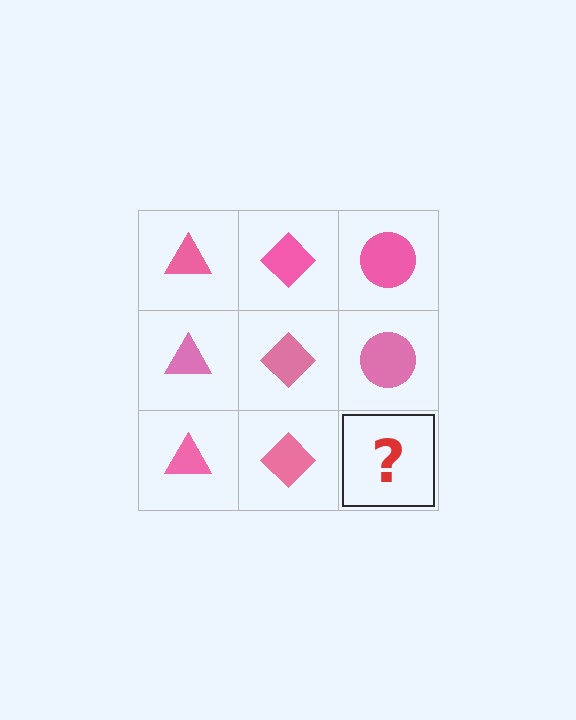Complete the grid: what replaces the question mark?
The question mark should be replaced with a pink circle.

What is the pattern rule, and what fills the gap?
The rule is that each column has a consistent shape. The gap should be filled with a pink circle.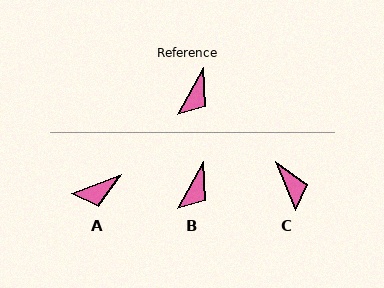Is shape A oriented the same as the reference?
No, it is off by about 39 degrees.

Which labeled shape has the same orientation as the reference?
B.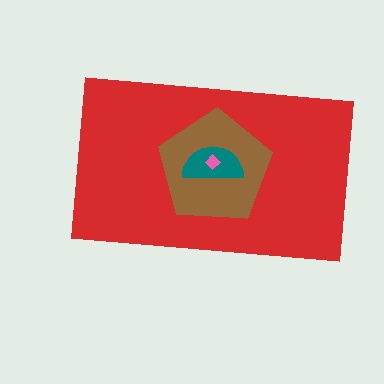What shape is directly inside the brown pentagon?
The teal semicircle.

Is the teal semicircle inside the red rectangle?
Yes.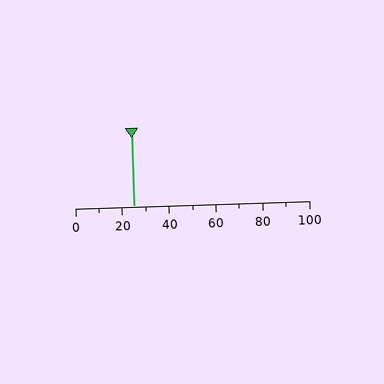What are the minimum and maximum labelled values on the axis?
The axis runs from 0 to 100.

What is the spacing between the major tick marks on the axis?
The major ticks are spaced 20 apart.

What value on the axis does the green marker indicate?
The marker indicates approximately 25.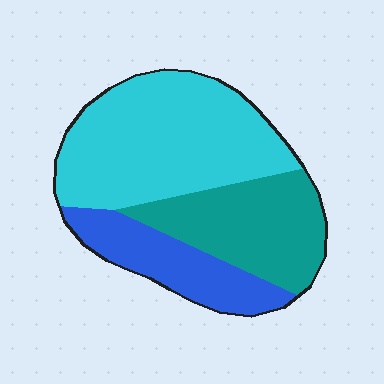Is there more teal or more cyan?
Cyan.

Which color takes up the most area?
Cyan, at roughly 50%.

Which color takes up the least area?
Blue, at roughly 20%.